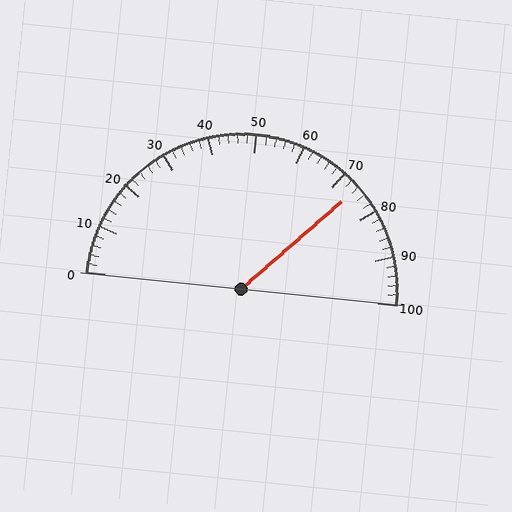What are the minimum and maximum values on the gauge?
The gauge ranges from 0 to 100.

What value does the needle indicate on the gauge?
The needle indicates approximately 74.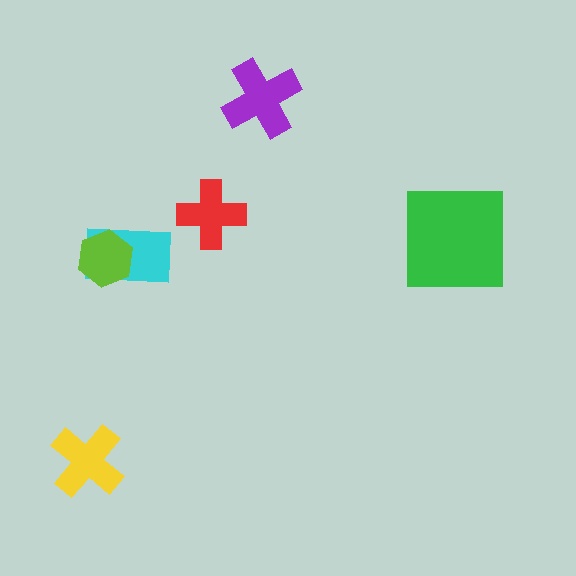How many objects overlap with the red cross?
0 objects overlap with the red cross.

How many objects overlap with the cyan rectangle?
1 object overlaps with the cyan rectangle.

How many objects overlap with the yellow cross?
0 objects overlap with the yellow cross.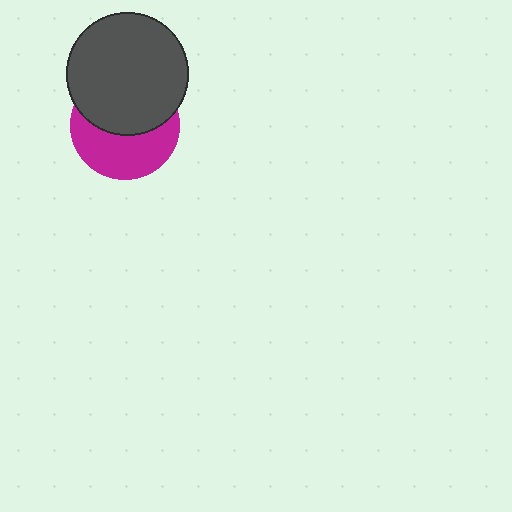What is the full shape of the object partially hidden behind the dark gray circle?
The partially hidden object is a magenta circle.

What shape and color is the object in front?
The object in front is a dark gray circle.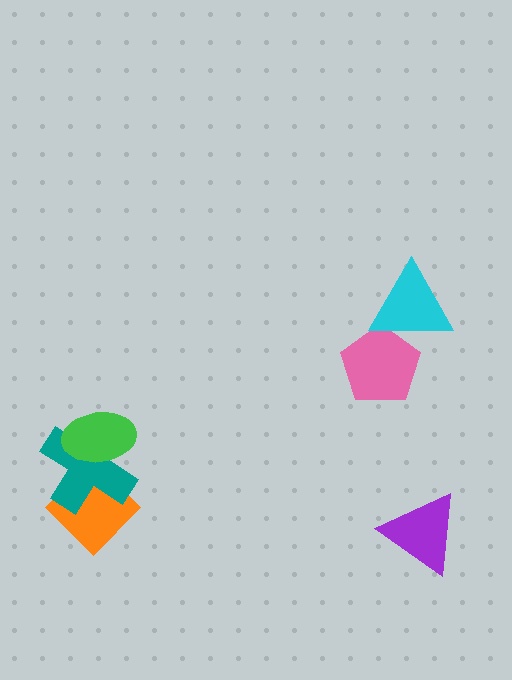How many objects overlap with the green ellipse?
2 objects overlap with the green ellipse.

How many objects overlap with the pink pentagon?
1 object overlaps with the pink pentagon.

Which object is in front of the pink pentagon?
The cyan triangle is in front of the pink pentagon.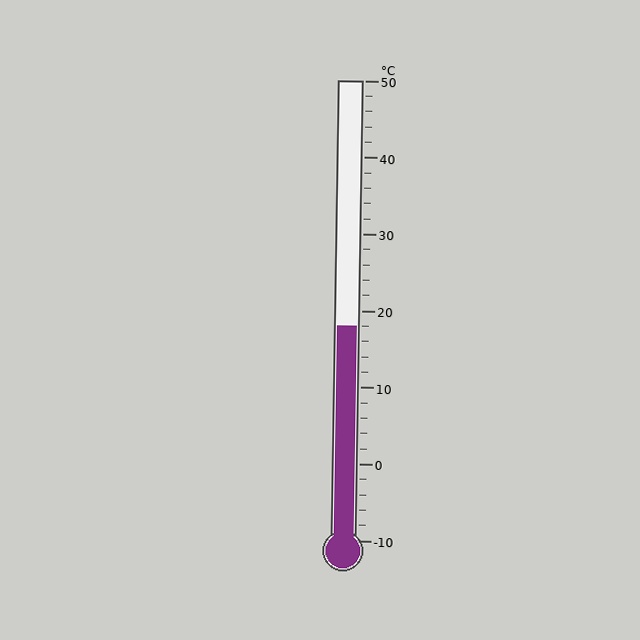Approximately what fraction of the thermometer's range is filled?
The thermometer is filled to approximately 45% of its range.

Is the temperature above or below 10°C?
The temperature is above 10°C.